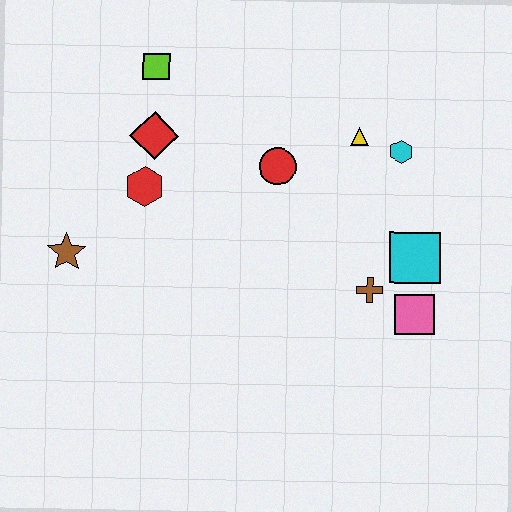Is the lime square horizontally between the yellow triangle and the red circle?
No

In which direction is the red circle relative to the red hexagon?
The red circle is to the right of the red hexagon.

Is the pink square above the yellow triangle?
No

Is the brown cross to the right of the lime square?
Yes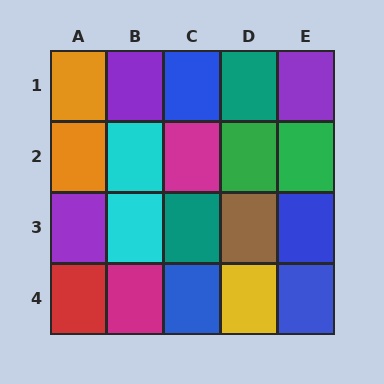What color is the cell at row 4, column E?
Blue.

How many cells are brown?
1 cell is brown.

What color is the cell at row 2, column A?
Orange.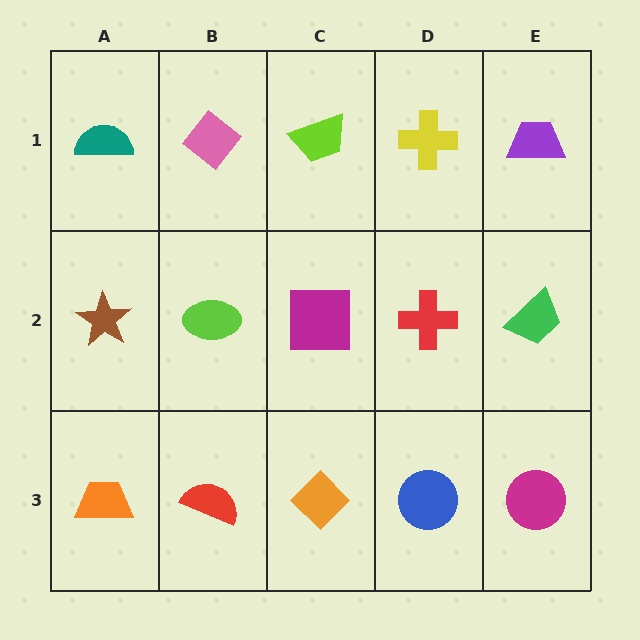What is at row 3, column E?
A magenta circle.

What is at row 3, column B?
A red semicircle.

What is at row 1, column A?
A teal semicircle.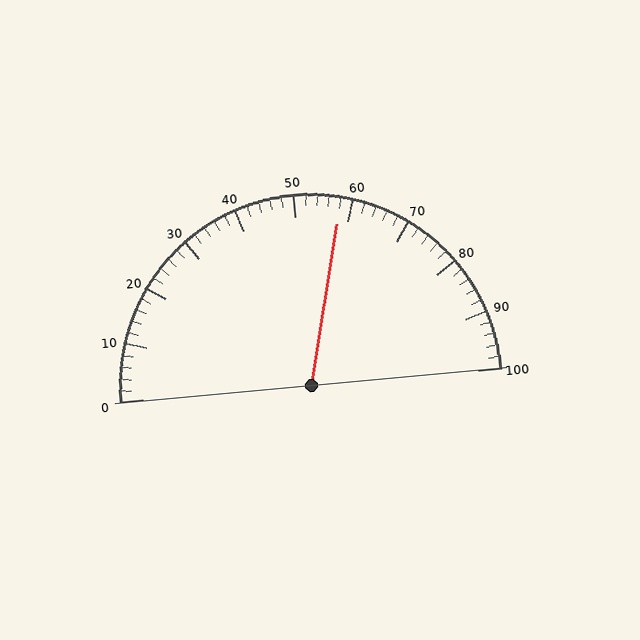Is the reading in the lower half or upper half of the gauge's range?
The reading is in the upper half of the range (0 to 100).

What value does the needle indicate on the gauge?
The needle indicates approximately 58.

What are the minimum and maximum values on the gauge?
The gauge ranges from 0 to 100.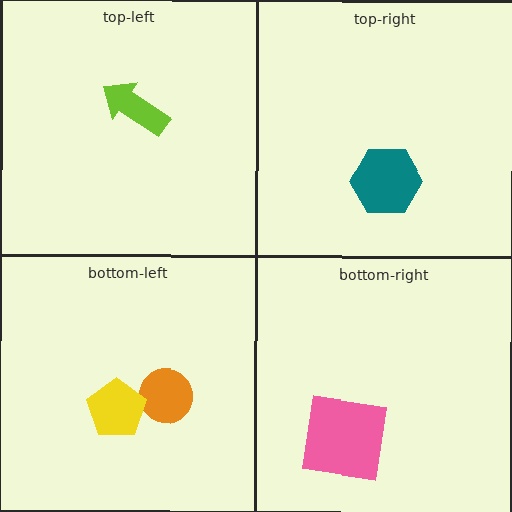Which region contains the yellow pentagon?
The bottom-left region.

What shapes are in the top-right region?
The teal hexagon.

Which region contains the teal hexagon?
The top-right region.